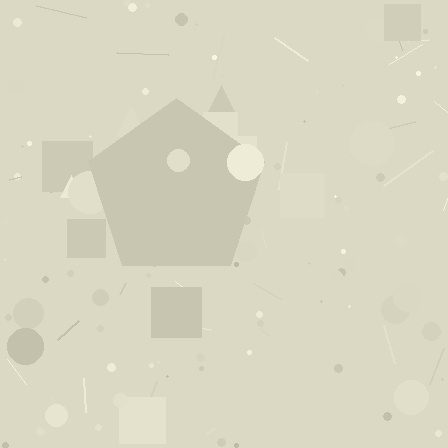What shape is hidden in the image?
A pentagon is hidden in the image.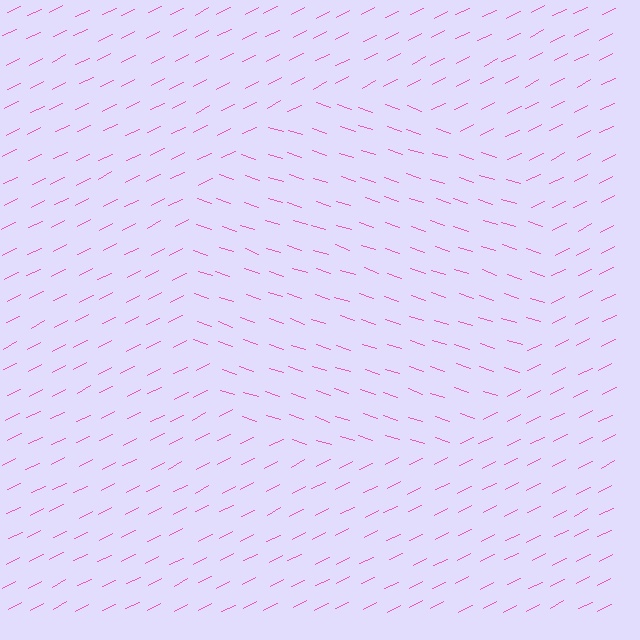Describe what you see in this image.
The image is filled with small pink line segments. A circle region in the image has lines oriented differently from the surrounding lines, creating a visible texture boundary.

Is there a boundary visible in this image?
Yes, there is a texture boundary formed by a change in line orientation.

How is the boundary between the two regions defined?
The boundary is defined purely by a change in line orientation (approximately 45 degrees difference). All lines are the same color and thickness.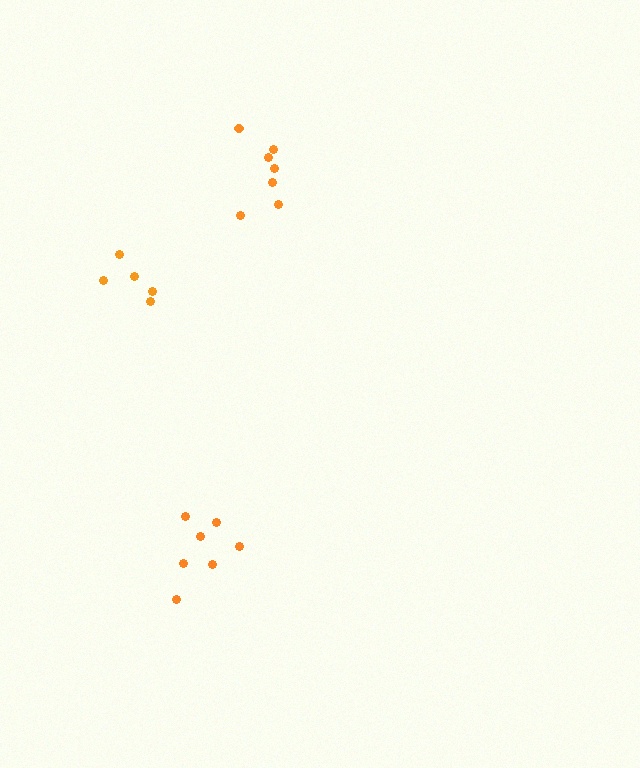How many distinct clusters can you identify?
There are 3 distinct clusters.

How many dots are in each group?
Group 1: 5 dots, Group 2: 7 dots, Group 3: 7 dots (19 total).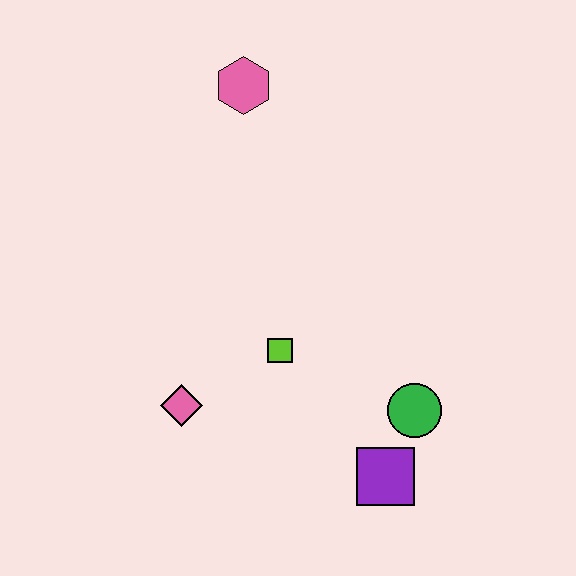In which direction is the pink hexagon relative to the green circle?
The pink hexagon is above the green circle.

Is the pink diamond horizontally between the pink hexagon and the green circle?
No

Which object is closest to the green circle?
The purple square is closest to the green circle.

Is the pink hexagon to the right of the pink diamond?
Yes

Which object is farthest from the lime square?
The pink hexagon is farthest from the lime square.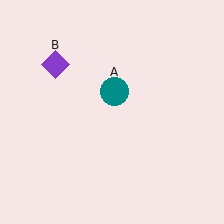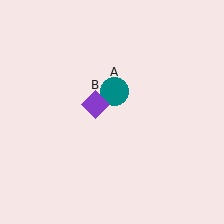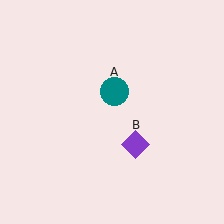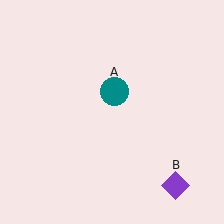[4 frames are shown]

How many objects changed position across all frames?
1 object changed position: purple diamond (object B).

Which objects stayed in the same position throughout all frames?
Teal circle (object A) remained stationary.